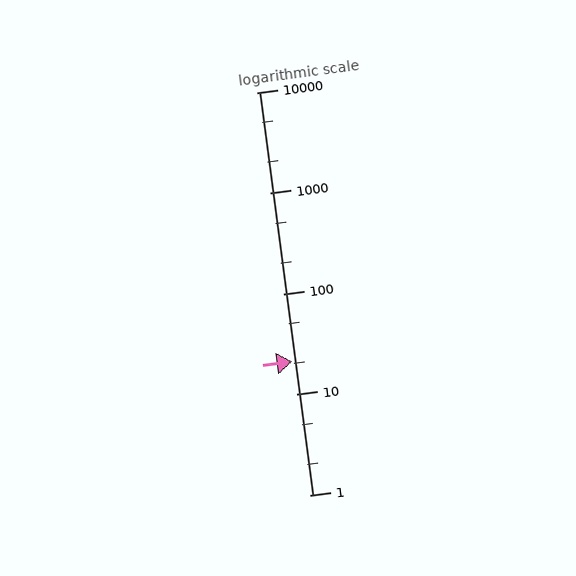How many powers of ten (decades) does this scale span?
The scale spans 4 decades, from 1 to 10000.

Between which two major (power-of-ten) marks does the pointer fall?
The pointer is between 10 and 100.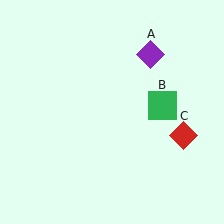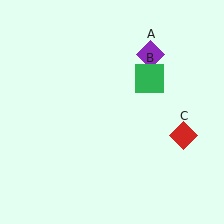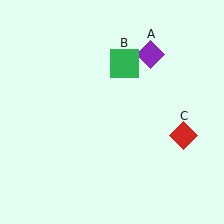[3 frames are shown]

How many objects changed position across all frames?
1 object changed position: green square (object B).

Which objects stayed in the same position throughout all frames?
Purple diamond (object A) and red diamond (object C) remained stationary.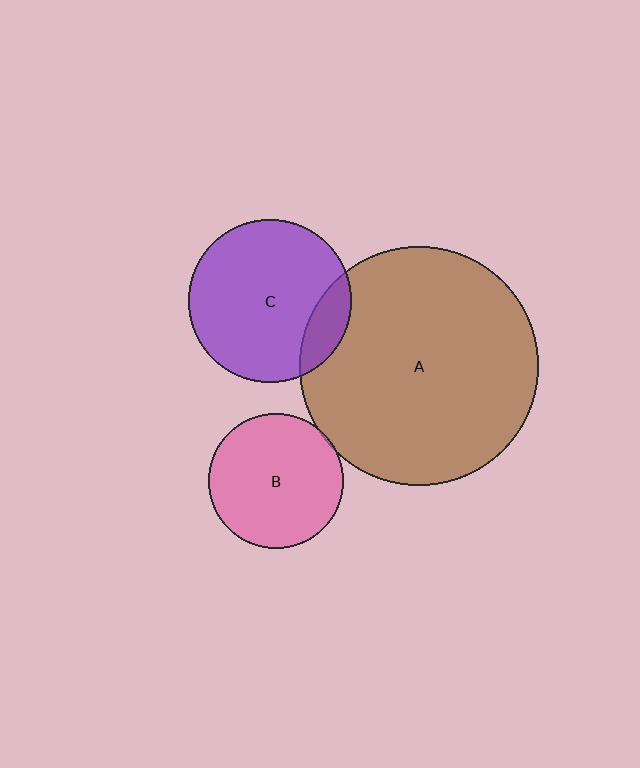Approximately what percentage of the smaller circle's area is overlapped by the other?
Approximately 15%.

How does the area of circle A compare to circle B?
Approximately 3.2 times.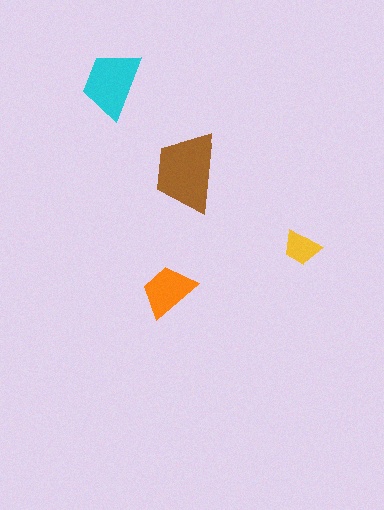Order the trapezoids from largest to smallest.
the brown one, the cyan one, the orange one, the yellow one.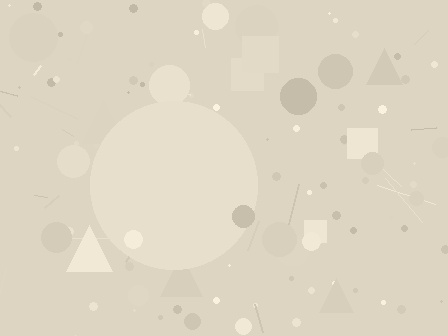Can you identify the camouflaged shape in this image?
The camouflaged shape is a circle.